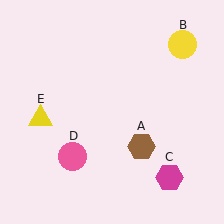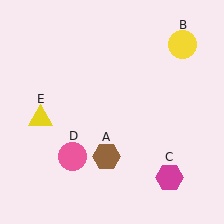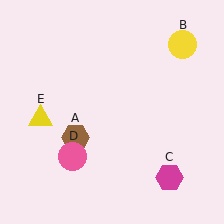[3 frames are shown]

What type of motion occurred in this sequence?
The brown hexagon (object A) rotated clockwise around the center of the scene.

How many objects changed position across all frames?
1 object changed position: brown hexagon (object A).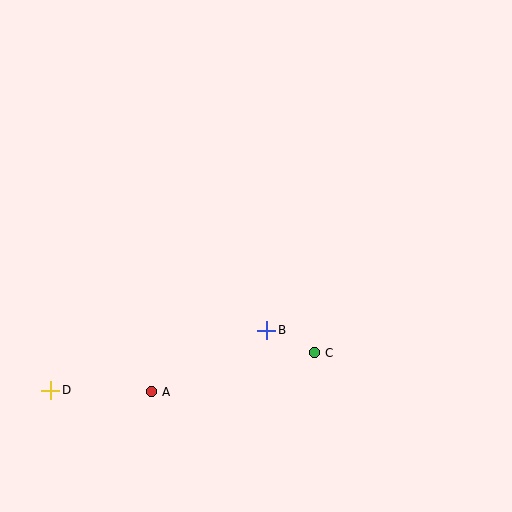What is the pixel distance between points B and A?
The distance between B and A is 131 pixels.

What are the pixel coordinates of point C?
Point C is at (314, 353).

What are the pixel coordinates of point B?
Point B is at (267, 330).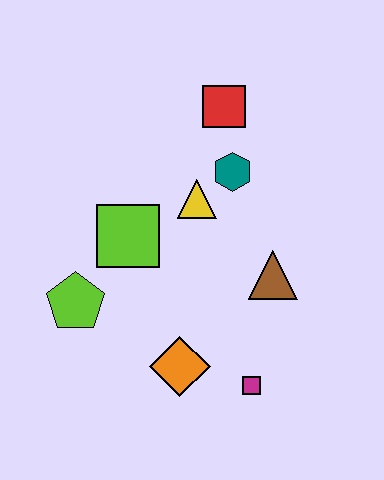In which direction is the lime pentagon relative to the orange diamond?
The lime pentagon is to the left of the orange diamond.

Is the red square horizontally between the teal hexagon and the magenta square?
No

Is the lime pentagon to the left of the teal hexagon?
Yes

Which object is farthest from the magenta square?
The red square is farthest from the magenta square.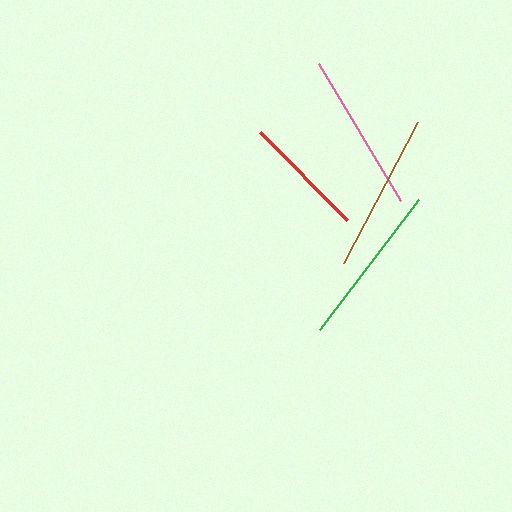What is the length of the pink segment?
The pink segment is approximately 159 pixels long.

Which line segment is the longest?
The green line is the longest at approximately 163 pixels.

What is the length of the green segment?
The green segment is approximately 163 pixels long.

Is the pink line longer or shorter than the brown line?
The pink line is longer than the brown line.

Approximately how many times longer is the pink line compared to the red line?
The pink line is approximately 1.3 times the length of the red line.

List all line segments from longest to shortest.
From longest to shortest: green, pink, brown, red.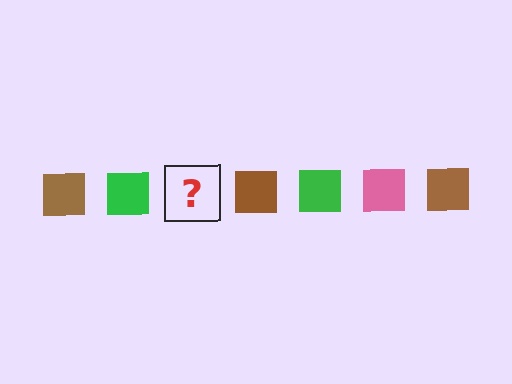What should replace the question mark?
The question mark should be replaced with a pink square.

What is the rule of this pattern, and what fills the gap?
The rule is that the pattern cycles through brown, green, pink squares. The gap should be filled with a pink square.